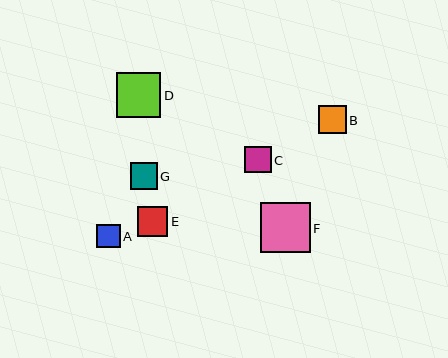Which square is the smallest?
Square A is the smallest with a size of approximately 23 pixels.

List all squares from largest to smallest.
From largest to smallest: F, D, E, B, G, C, A.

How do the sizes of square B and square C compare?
Square B and square C are approximately the same size.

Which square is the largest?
Square F is the largest with a size of approximately 50 pixels.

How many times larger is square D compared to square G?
Square D is approximately 1.7 times the size of square G.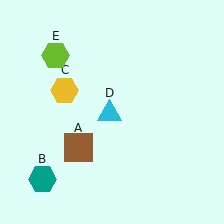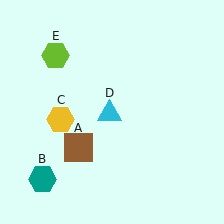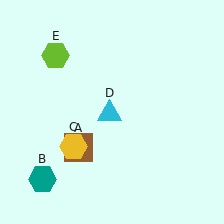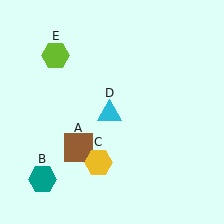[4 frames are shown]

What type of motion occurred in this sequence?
The yellow hexagon (object C) rotated counterclockwise around the center of the scene.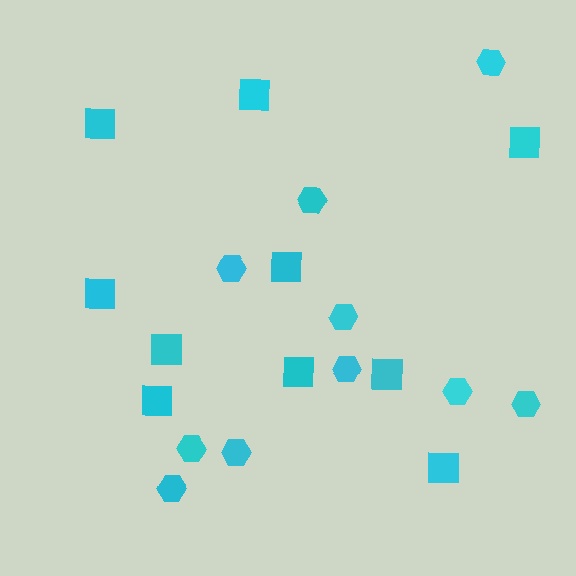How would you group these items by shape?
There are 2 groups: one group of squares (10) and one group of hexagons (10).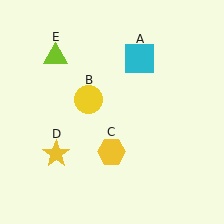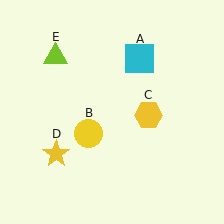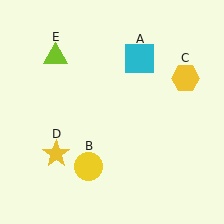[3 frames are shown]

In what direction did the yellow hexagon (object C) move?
The yellow hexagon (object C) moved up and to the right.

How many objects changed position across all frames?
2 objects changed position: yellow circle (object B), yellow hexagon (object C).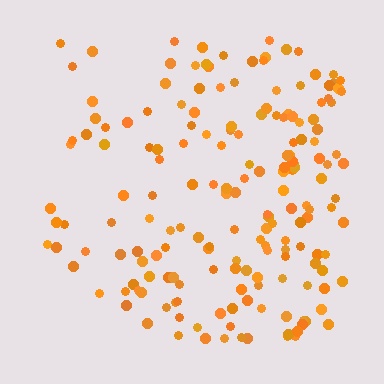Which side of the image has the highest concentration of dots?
The right.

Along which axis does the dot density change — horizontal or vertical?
Horizontal.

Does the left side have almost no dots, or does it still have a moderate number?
Still a moderate number, just noticeably fewer than the right.